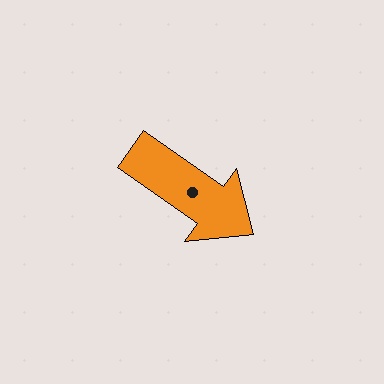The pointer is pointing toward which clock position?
Roughly 4 o'clock.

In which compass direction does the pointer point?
Southeast.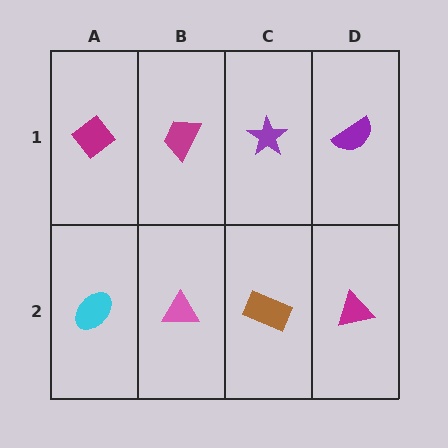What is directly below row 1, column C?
A brown rectangle.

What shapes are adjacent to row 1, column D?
A magenta triangle (row 2, column D), a purple star (row 1, column C).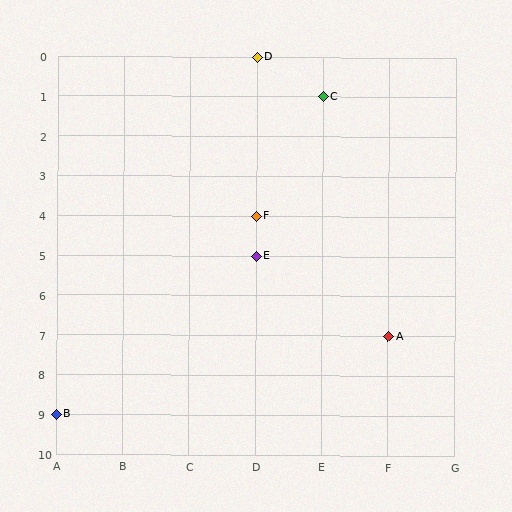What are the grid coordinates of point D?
Point D is at grid coordinates (D, 0).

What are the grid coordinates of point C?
Point C is at grid coordinates (E, 1).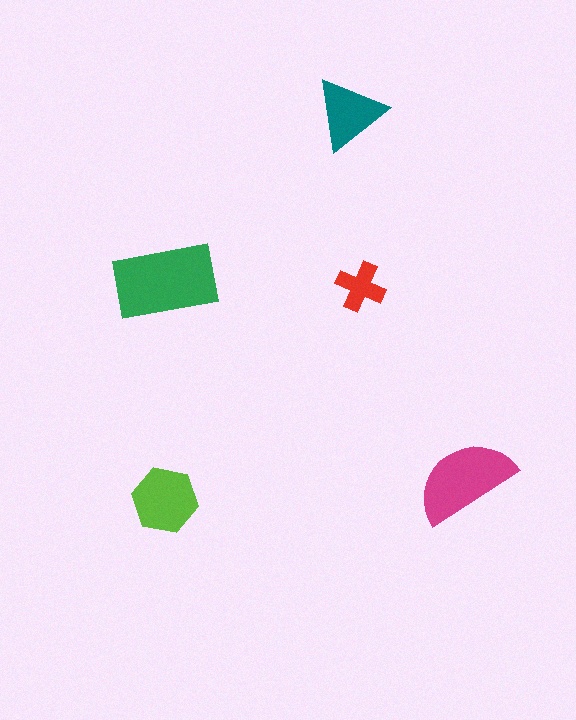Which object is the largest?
The green rectangle.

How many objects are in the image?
There are 5 objects in the image.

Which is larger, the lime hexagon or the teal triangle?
The lime hexagon.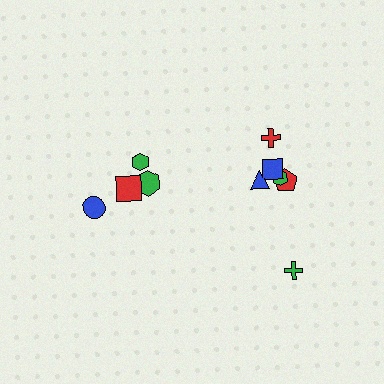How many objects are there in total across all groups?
There are 10 objects.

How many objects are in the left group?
There are 4 objects.